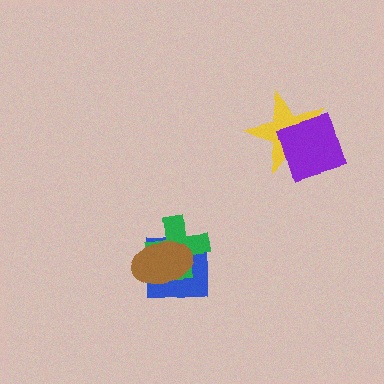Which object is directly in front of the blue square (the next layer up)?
The green cross is directly in front of the blue square.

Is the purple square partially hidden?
No, no other shape covers it.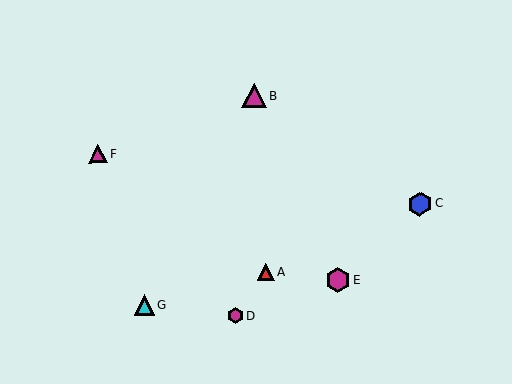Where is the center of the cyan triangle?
The center of the cyan triangle is at (144, 305).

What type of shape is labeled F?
Shape F is a magenta triangle.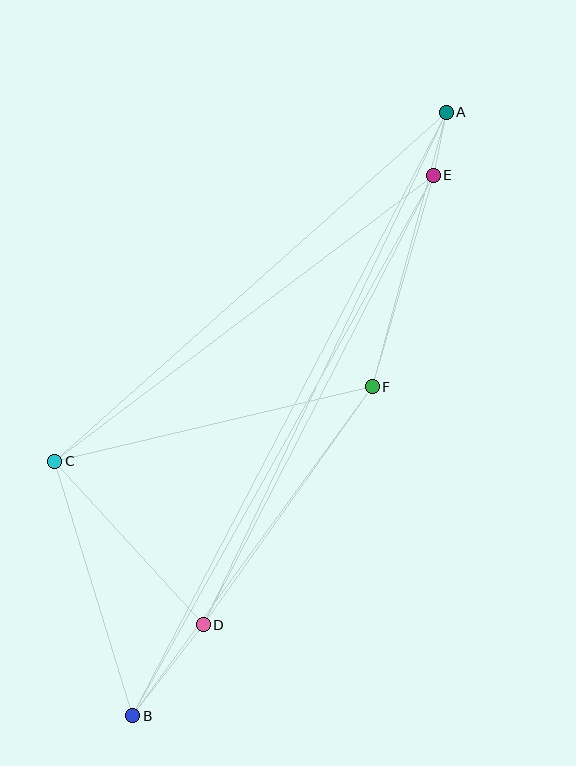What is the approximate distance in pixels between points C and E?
The distance between C and E is approximately 475 pixels.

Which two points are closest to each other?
Points A and E are closest to each other.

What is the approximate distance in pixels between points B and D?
The distance between B and D is approximately 115 pixels.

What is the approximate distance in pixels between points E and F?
The distance between E and F is approximately 220 pixels.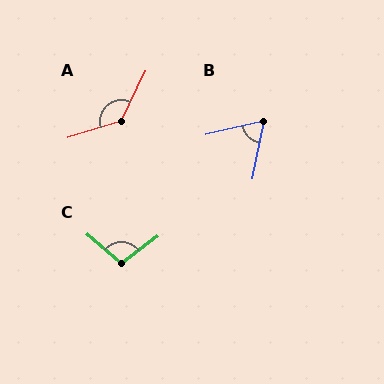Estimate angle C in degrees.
Approximately 103 degrees.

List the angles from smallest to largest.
B (65°), C (103°), A (133°).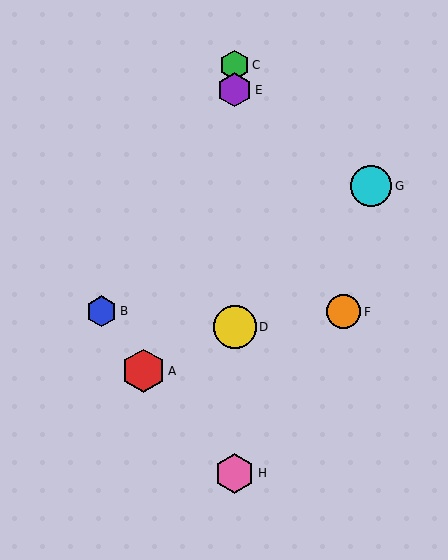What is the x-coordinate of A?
Object A is at x≈143.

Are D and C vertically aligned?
Yes, both are at x≈235.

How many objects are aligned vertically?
4 objects (C, D, E, H) are aligned vertically.